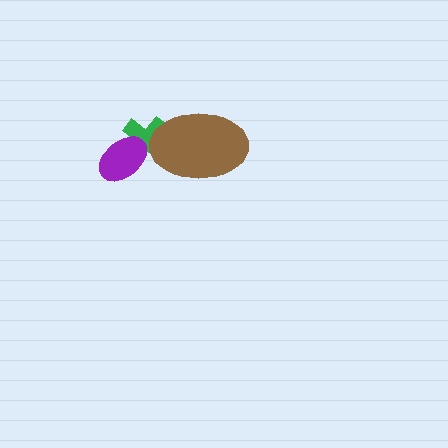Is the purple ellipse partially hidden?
No, no other shape covers it.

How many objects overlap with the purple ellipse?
1 object overlaps with the purple ellipse.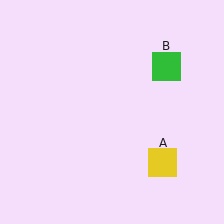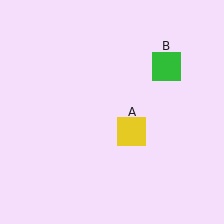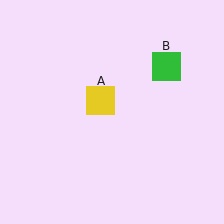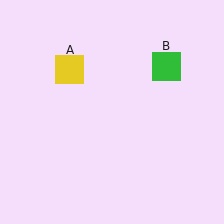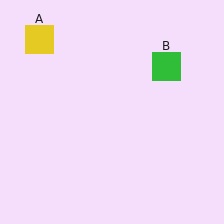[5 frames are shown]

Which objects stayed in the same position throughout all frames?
Green square (object B) remained stationary.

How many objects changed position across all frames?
1 object changed position: yellow square (object A).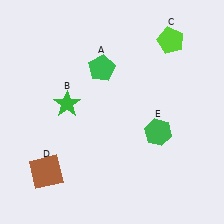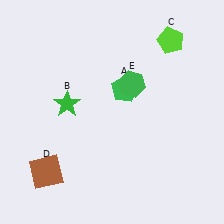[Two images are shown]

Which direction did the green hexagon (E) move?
The green hexagon (E) moved up.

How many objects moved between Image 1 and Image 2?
2 objects moved between the two images.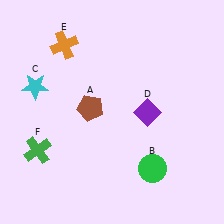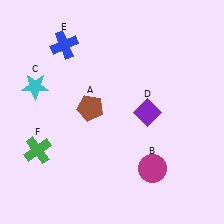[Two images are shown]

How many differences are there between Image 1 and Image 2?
There are 2 differences between the two images.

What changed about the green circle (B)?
In Image 1, B is green. In Image 2, it changed to magenta.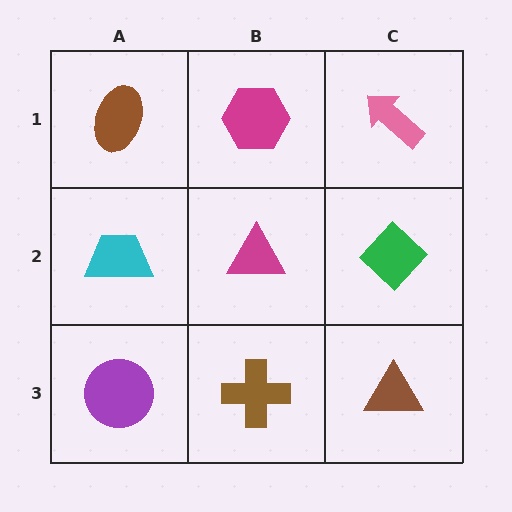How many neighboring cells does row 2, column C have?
3.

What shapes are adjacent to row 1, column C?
A green diamond (row 2, column C), a magenta hexagon (row 1, column B).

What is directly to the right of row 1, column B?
A pink arrow.